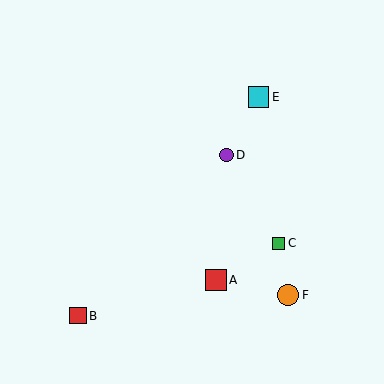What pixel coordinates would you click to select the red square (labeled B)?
Click at (78, 316) to select the red square B.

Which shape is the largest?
The red square (labeled A) is the largest.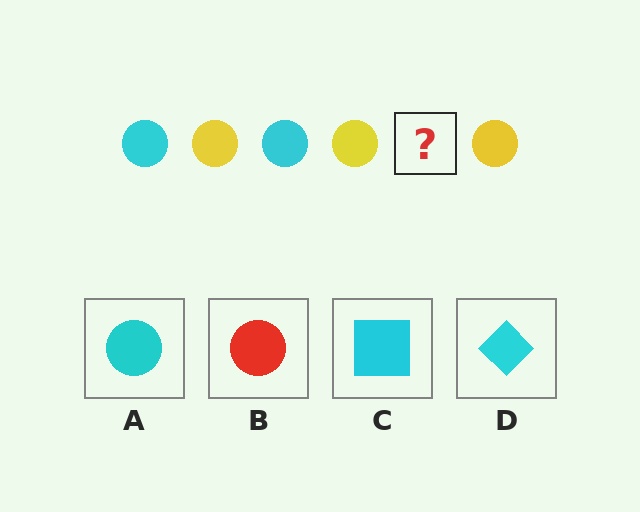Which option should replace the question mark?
Option A.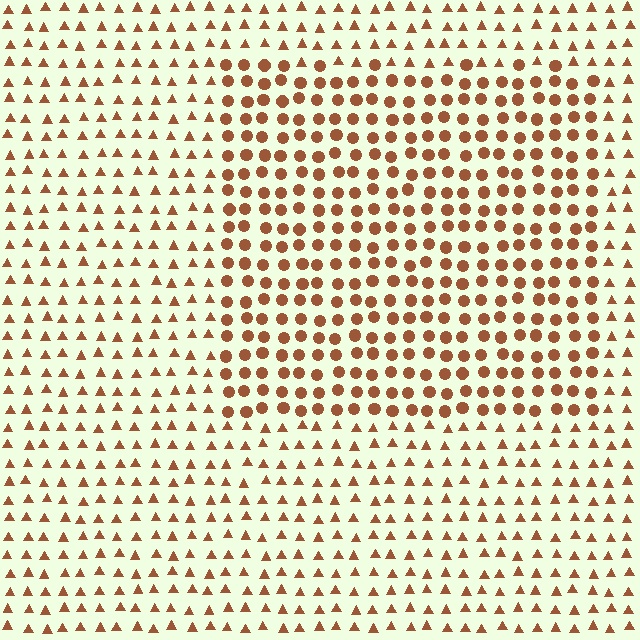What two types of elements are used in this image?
The image uses circles inside the rectangle region and triangles outside it.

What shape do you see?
I see a rectangle.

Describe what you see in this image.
The image is filled with small brown elements arranged in a uniform grid. A rectangle-shaped region contains circles, while the surrounding area contains triangles. The boundary is defined purely by the change in element shape.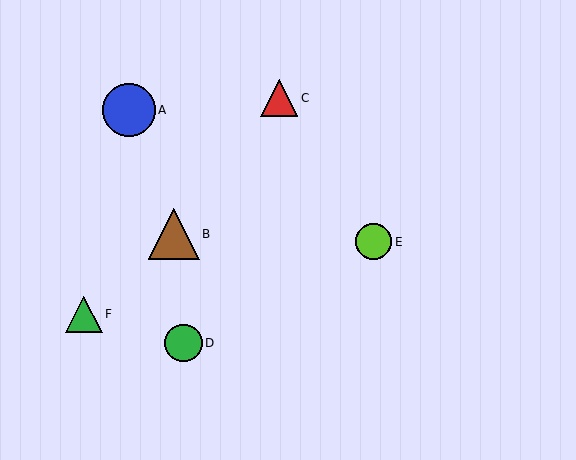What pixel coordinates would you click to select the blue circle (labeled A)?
Click at (129, 110) to select the blue circle A.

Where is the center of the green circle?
The center of the green circle is at (184, 343).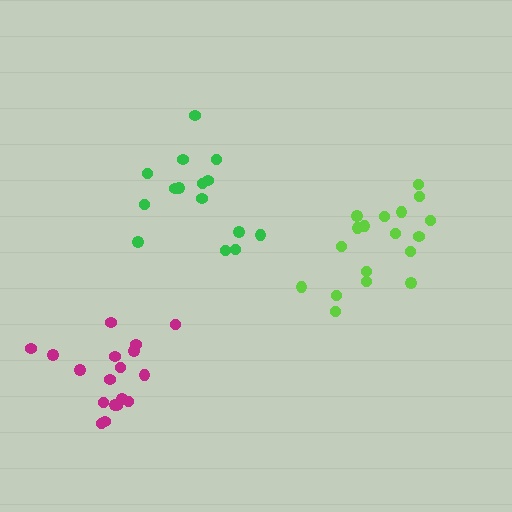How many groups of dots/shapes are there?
There are 3 groups.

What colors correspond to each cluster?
The clusters are colored: magenta, green, lime.